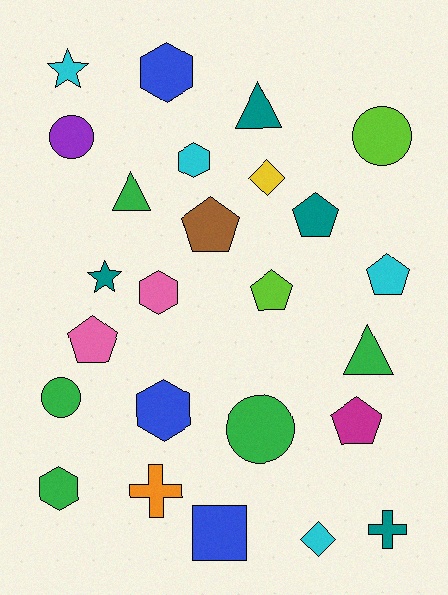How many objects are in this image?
There are 25 objects.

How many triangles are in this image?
There are 3 triangles.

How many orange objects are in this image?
There is 1 orange object.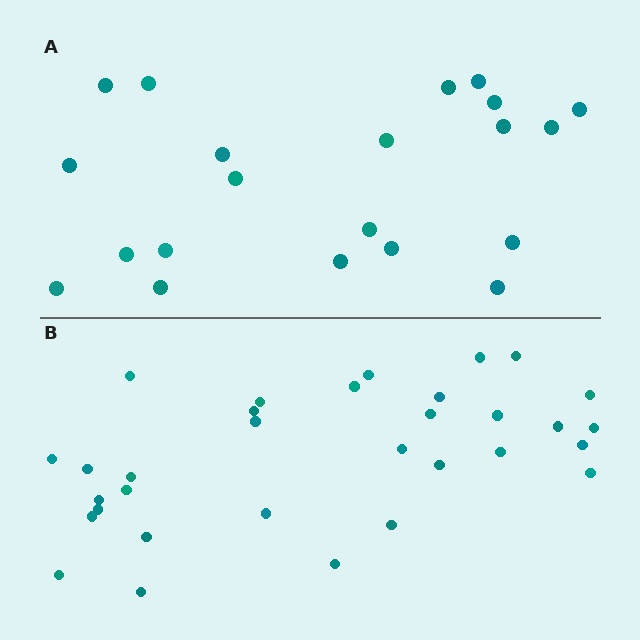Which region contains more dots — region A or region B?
Region B (the bottom region) has more dots.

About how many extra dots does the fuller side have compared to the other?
Region B has roughly 12 or so more dots than region A.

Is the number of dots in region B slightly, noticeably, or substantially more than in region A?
Region B has substantially more. The ratio is roughly 1.5 to 1.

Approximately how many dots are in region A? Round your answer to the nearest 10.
About 20 dots. (The exact count is 21, which rounds to 20.)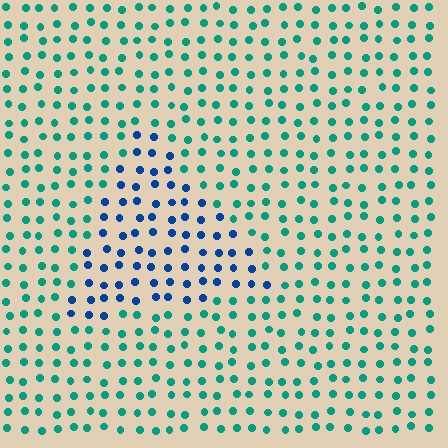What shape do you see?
I see a triangle.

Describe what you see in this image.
The image is filled with small teal elements in a uniform arrangement. A triangle-shaped region is visible where the elements are tinted to a slightly different hue, forming a subtle color boundary.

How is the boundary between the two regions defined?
The boundary is defined purely by a slight shift in hue (about 48 degrees). Spacing, size, and orientation are identical on both sides.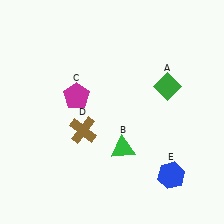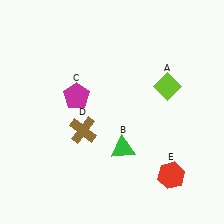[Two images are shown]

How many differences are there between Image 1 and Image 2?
There are 2 differences between the two images.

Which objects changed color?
A changed from green to lime. E changed from blue to red.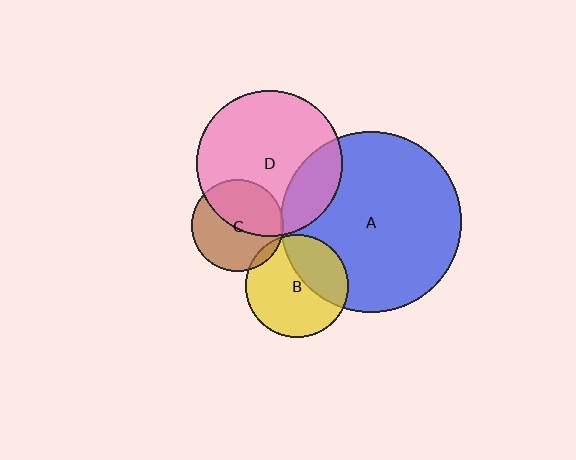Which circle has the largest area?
Circle A (blue).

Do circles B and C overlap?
Yes.